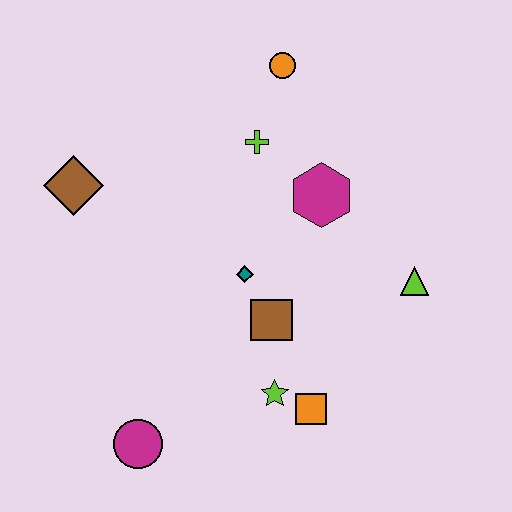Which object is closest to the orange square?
The lime star is closest to the orange square.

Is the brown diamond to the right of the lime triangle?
No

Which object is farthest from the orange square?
The orange circle is farthest from the orange square.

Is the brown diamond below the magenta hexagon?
No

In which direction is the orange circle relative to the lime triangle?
The orange circle is above the lime triangle.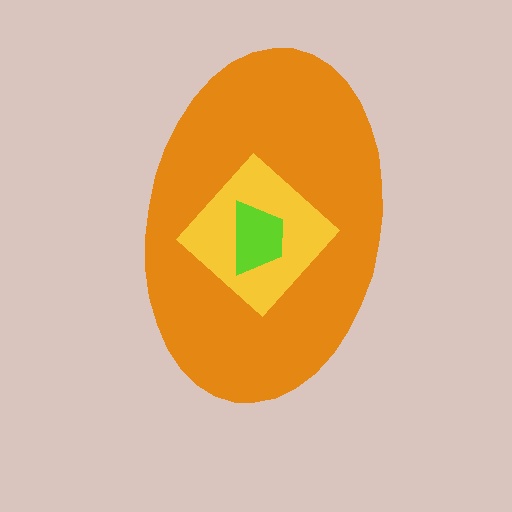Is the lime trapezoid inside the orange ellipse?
Yes.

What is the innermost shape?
The lime trapezoid.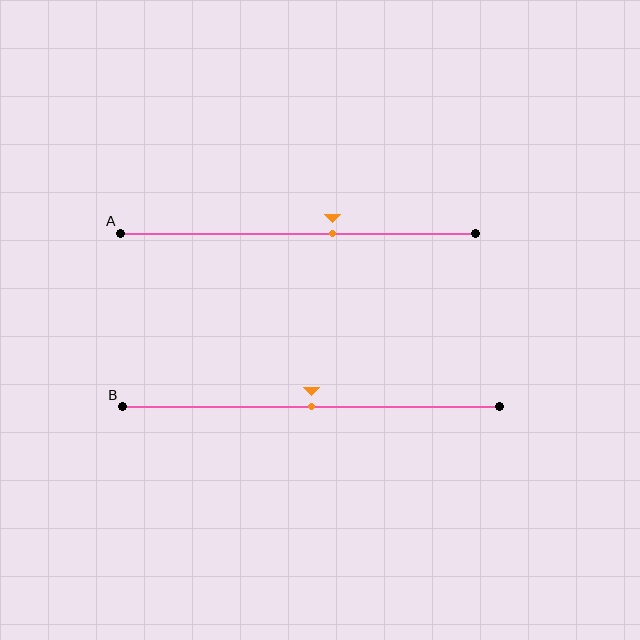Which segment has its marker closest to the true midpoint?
Segment B has its marker closest to the true midpoint.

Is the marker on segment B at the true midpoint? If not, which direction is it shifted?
Yes, the marker on segment B is at the true midpoint.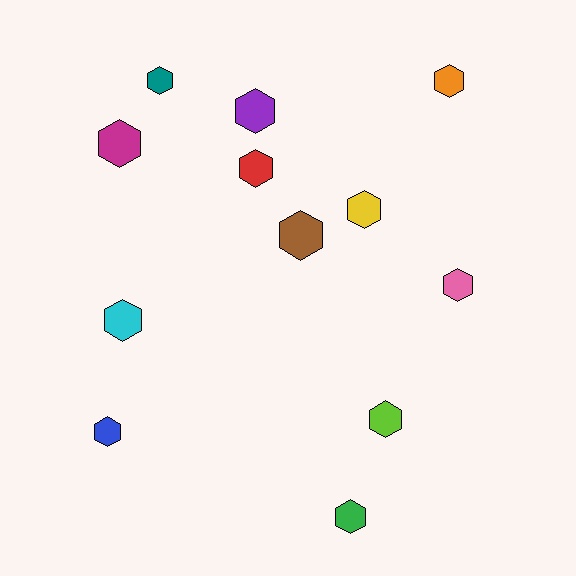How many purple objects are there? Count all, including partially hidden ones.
There is 1 purple object.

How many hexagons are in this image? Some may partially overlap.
There are 12 hexagons.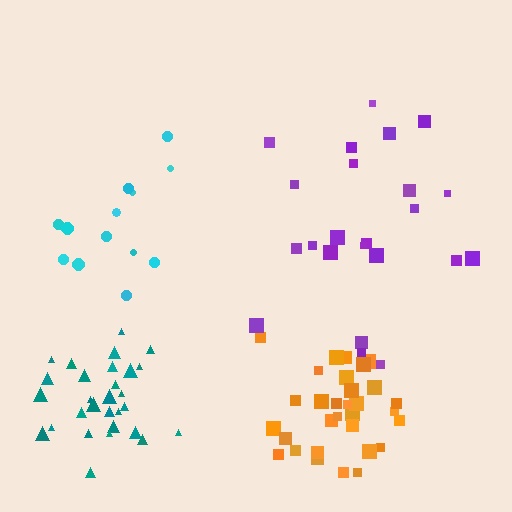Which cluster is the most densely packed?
Orange.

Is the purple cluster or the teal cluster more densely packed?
Teal.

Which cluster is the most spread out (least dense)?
Purple.